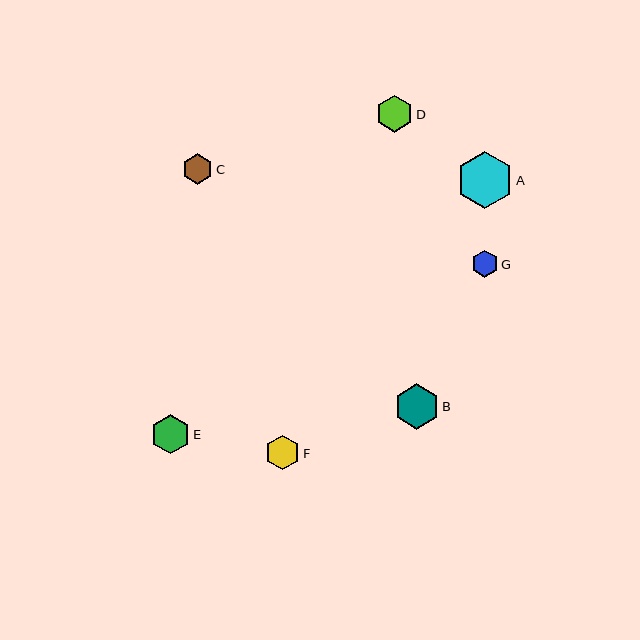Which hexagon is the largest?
Hexagon A is the largest with a size of approximately 56 pixels.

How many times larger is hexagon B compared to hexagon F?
Hexagon B is approximately 1.3 times the size of hexagon F.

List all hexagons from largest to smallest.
From largest to smallest: A, B, E, D, F, C, G.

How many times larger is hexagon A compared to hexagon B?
Hexagon A is approximately 1.2 times the size of hexagon B.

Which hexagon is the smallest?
Hexagon G is the smallest with a size of approximately 27 pixels.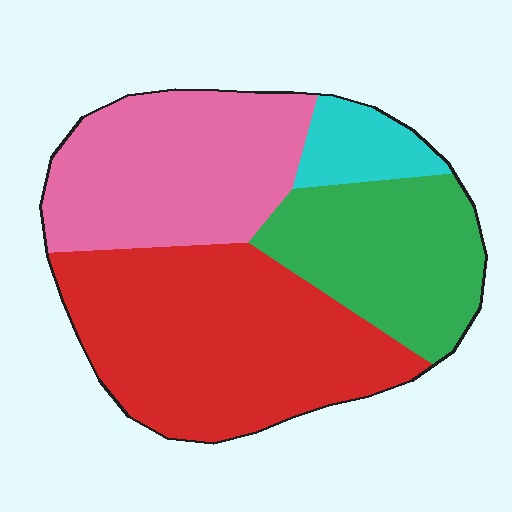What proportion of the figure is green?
Green covers around 25% of the figure.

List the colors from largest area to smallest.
From largest to smallest: red, pink, green, cyan.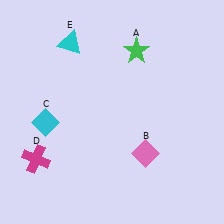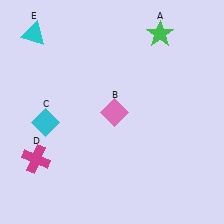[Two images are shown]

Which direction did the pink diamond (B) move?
The pink diamond (B) moved up.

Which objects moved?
The objects that moved are: the green star (A), the pink diamond (B), the cyan triangle (E).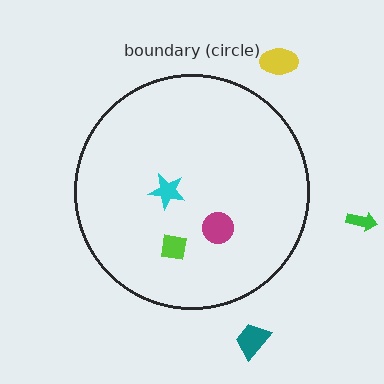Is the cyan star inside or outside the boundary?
Inside.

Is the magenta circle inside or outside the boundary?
Inside.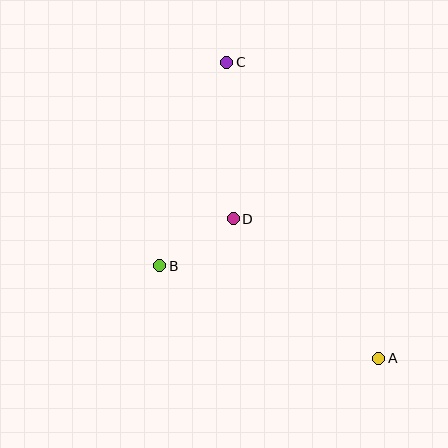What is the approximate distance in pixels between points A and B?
The distance between A and B is approximately 238 pixels.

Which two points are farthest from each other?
Points A and C are farthest from each other.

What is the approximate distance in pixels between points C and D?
The distance between C and D is approximately 157 pixels.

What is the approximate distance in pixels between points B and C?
The distance between B and C is approximately 214 pixels.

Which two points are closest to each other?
Points B and D are closest to each other.